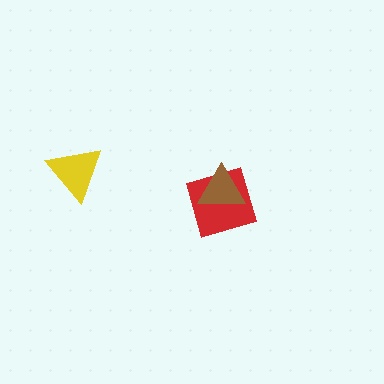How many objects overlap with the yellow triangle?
0 objects overlap with the yellow triangle.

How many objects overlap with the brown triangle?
1 object overlaps with the brown triangle.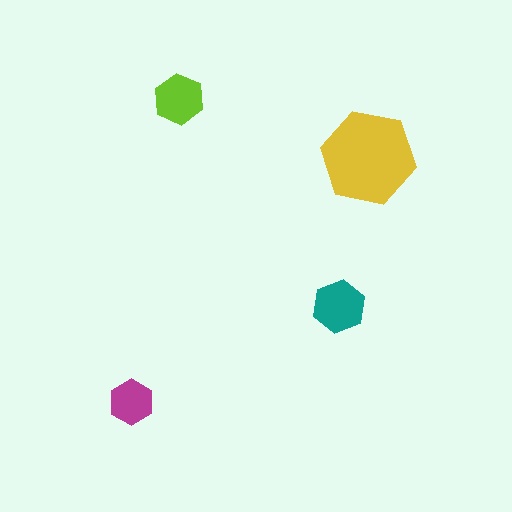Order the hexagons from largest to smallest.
the yellow one, the teal one, the lime one, the magenta one.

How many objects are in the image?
There are 4 objects in the image.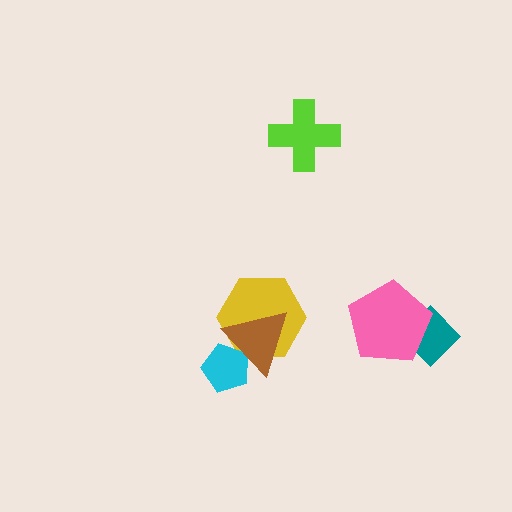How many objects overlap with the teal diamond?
1 object overlaps with the teal diamond.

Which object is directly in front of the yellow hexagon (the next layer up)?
The cyan pentagon is directly in front of the yellow hexagon.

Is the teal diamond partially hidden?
Yes, it is partially covered by another shape.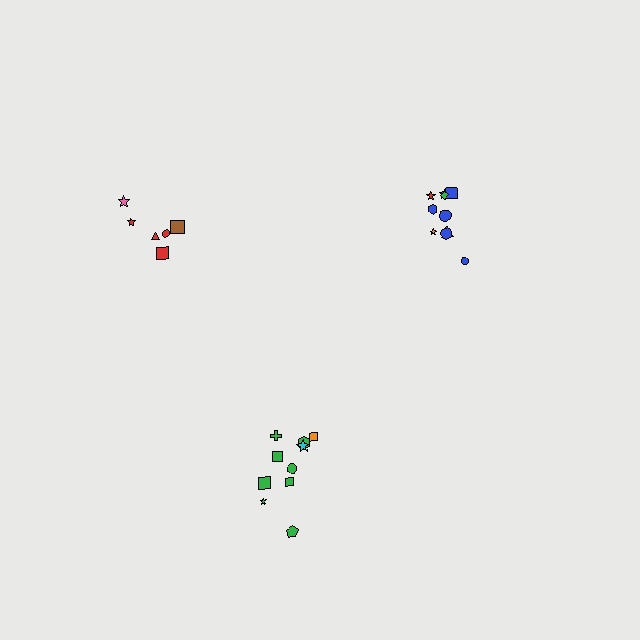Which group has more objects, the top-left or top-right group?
The top-right group.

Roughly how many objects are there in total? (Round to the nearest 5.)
Roughly 25 objects in total.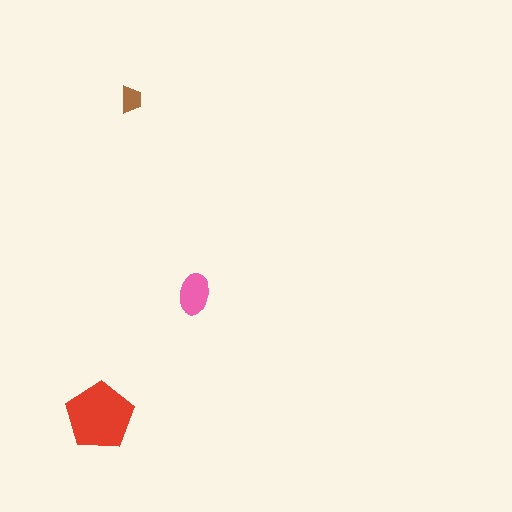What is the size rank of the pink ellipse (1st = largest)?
2nd.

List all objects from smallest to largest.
The brown trapezoid, the pink ellipse, the red pentagon.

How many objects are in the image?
There are 3 objects in the image.